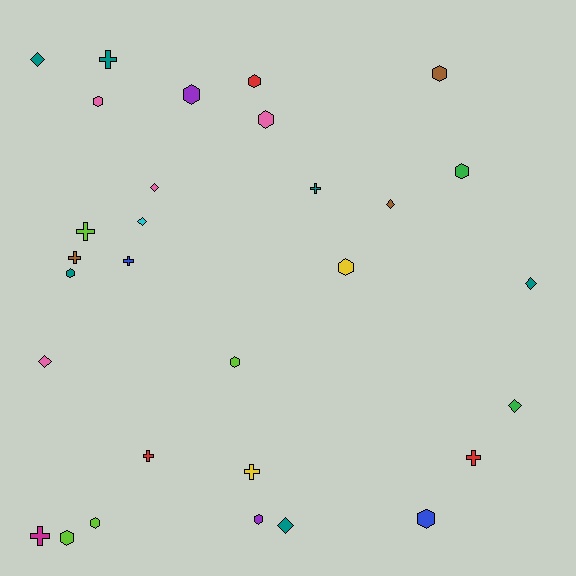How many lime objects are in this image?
There are 4 lime objects.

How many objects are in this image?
There are 30 objects.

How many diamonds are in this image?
There are 8 diamonds.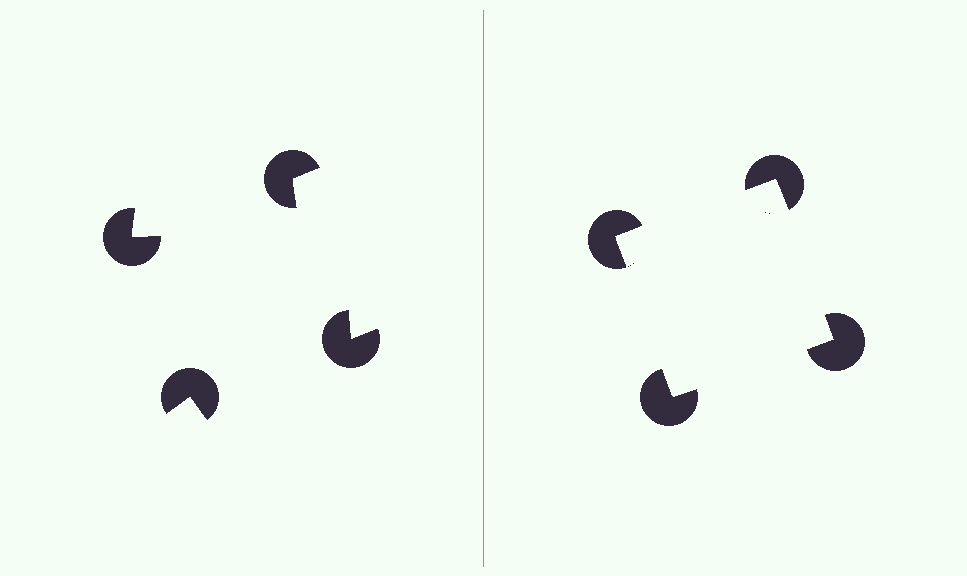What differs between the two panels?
The pac-man discs are positioned identically on both sides; only the wedge orientations differ. On the right they align to a square; on the left they are misaligned.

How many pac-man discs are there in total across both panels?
8 — 4 on each side.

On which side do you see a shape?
An illusory square appears on the right side. On the left side the wedge cuts are rotated, so no coherent shape forms.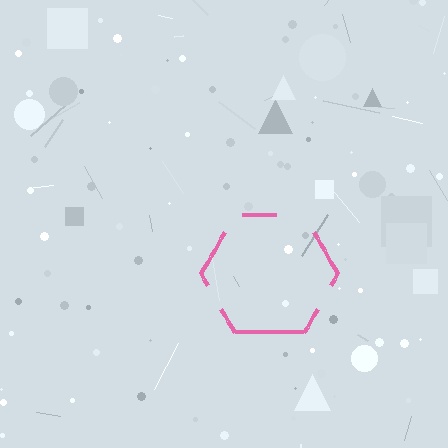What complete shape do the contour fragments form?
The contour fragments form a hexagon.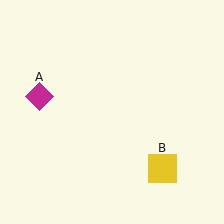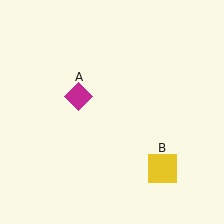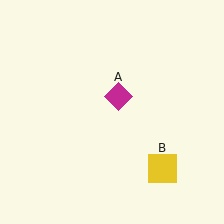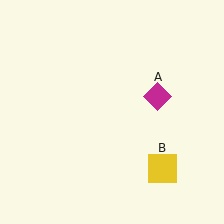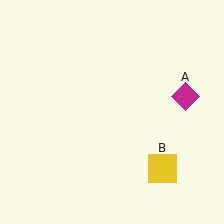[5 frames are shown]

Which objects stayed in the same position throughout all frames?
Yellow square (object B) remained stationary.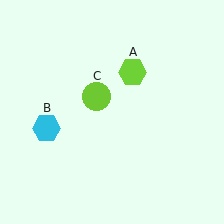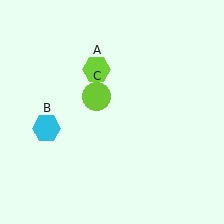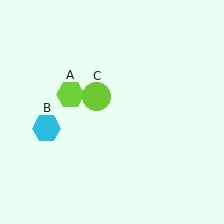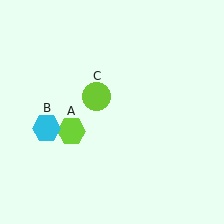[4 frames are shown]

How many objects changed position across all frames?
1 object changed position: lime hexagon (object A).